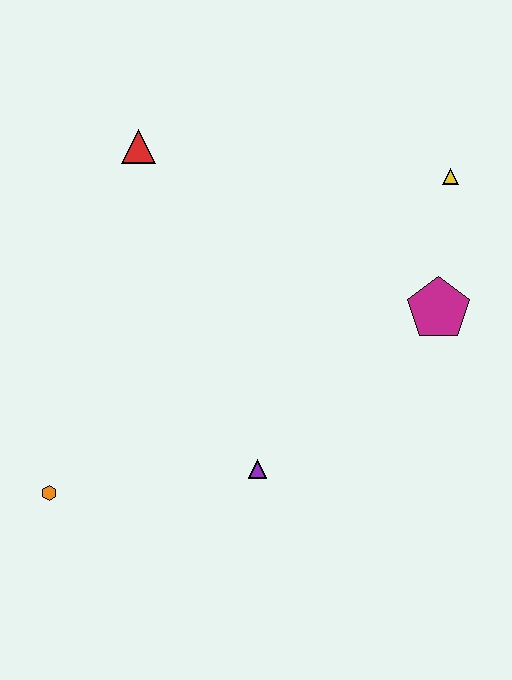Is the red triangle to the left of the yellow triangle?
Yes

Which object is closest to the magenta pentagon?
The yellow triangle is closest to the magenta pentagon.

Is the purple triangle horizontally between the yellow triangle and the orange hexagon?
Yes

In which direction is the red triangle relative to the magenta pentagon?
The red triangle is to the left of the magenta pentagon.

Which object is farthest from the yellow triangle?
The orange hexagon is farthest from the yellow triangle.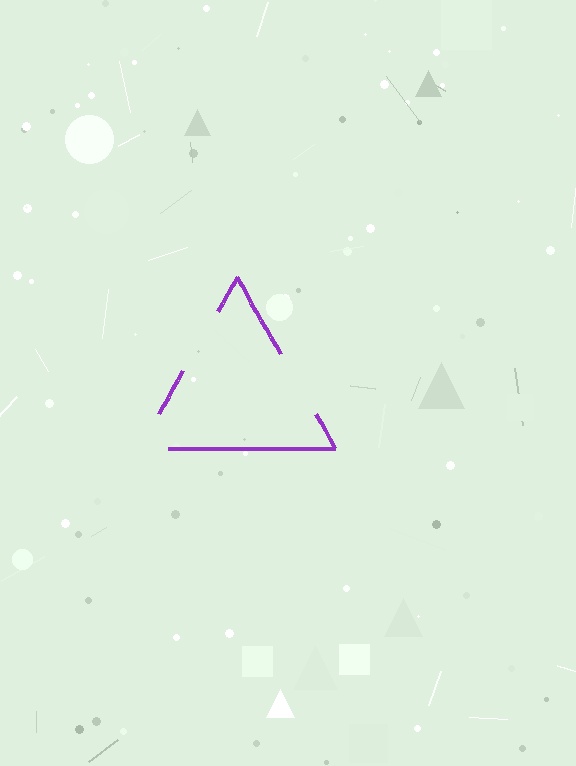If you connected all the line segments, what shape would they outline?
They would outline a triangle.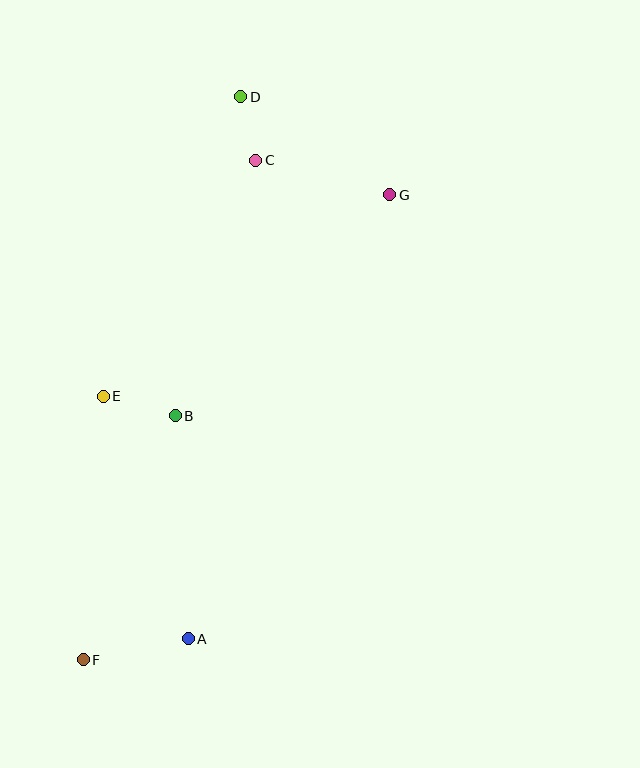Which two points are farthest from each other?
Points D and F are farthest from each other.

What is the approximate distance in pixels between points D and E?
The distance between D and E is approximately 330 pixels.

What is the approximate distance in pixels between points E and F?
The distance between E and F is approximately 264 pixels.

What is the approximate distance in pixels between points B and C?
The distance between B and C is approximately 268 pixels.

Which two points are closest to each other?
Points C and D are closest to each other.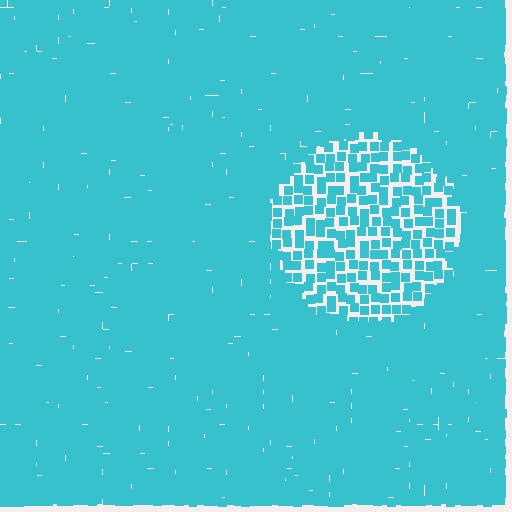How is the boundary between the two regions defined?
The boundary is defined by a change in element density (approximately 2.2x ratio). All elements are the same color, size, and shape.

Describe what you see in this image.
The image contains small cyan elements arranged at two different densities. A circle-shaped region is visible where the elements are less densely packed than the surrounding area.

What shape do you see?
I see a circle.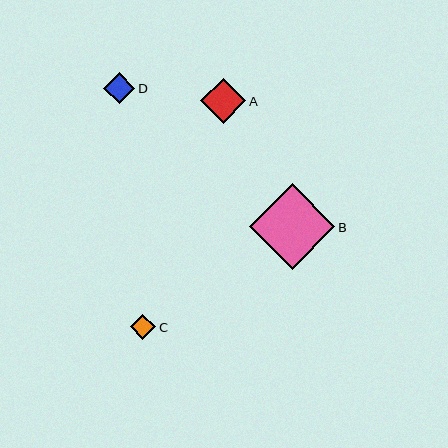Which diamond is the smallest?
Diamond C is the smallest with a size of approximately 26 pixels.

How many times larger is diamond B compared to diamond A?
Diamond B is approximately 1.9 times the size of diamond A.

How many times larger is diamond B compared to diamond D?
Diamond B is approximately 2.8 times the size of diamond D.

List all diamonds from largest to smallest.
From largest to smallest: B, A, D, C.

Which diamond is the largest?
Diamond B is the largest with a size of approximately 86 pixels.